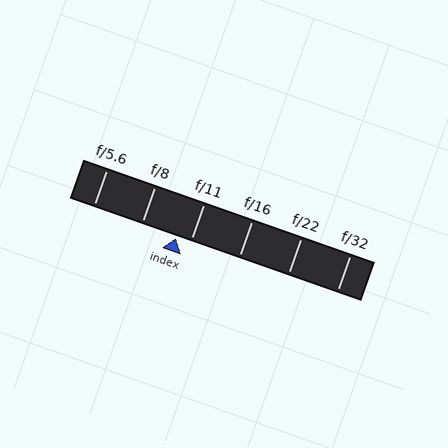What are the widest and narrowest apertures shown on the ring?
The widest aperture shown is f/5.6 and the narrowest is f/32.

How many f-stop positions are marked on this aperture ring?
There are 6 f-stop positions marked.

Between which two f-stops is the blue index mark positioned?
The index mark is between f/8 and f/11.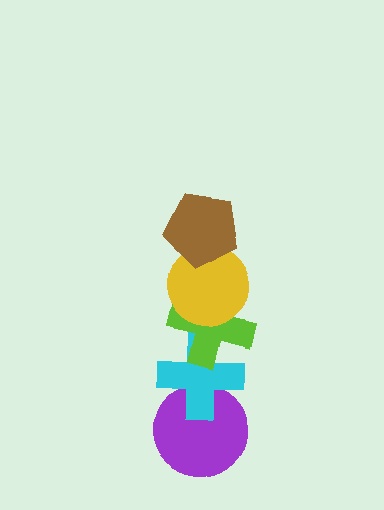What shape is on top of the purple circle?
The cyan cross is on top of the purple circle.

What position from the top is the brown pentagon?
The brown pentagon is 1st from the top.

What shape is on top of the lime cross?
The yellow circle is on top of the lime cross.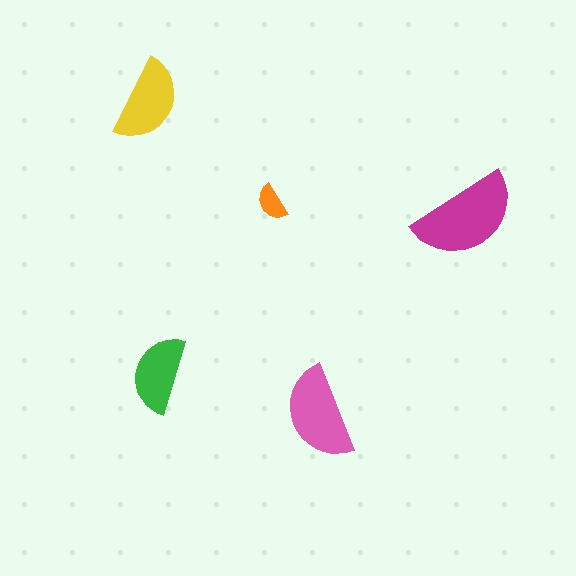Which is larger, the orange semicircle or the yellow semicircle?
The yellow one.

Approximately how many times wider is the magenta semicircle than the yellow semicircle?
About 1.5 times wider.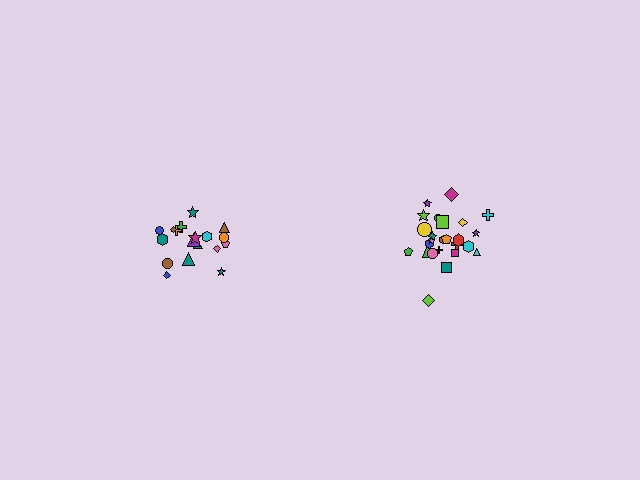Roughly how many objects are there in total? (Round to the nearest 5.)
Roughly 45 objects in total.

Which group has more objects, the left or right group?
The right group.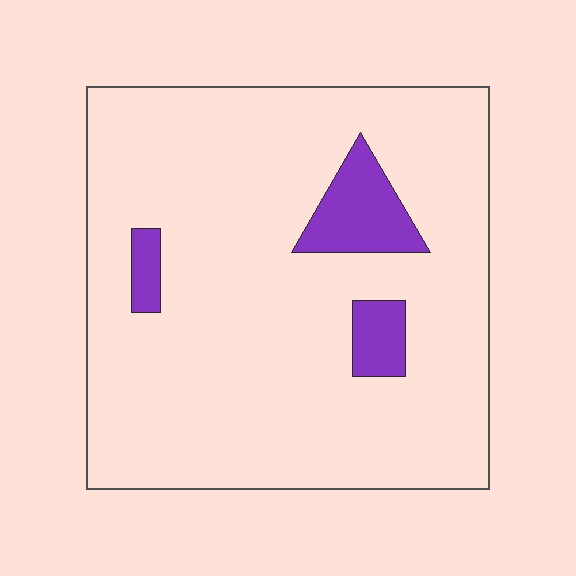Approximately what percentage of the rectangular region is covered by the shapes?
Approximately 10%.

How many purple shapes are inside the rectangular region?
3.